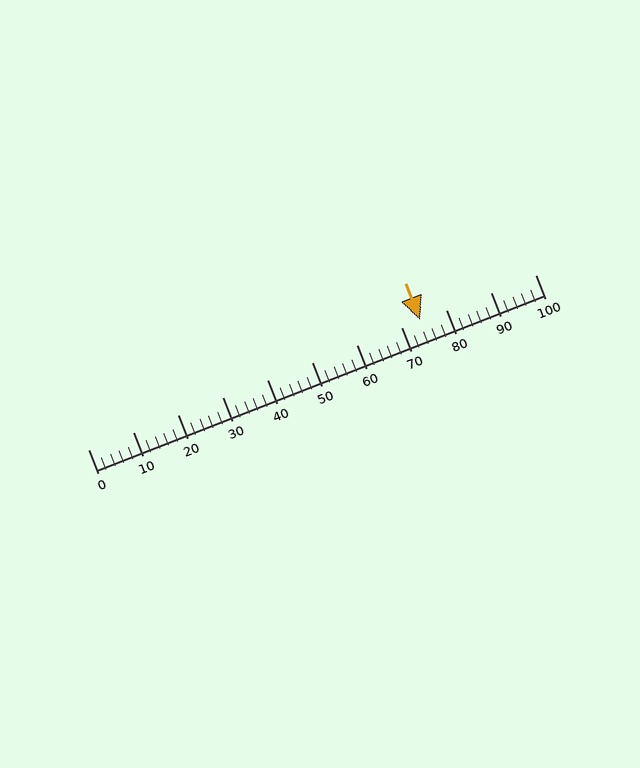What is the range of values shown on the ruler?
The ruler shows values from 0 to 100.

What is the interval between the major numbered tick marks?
The major tick marks are spaced 10 units apart.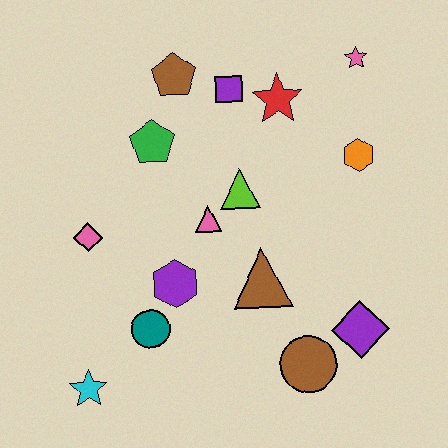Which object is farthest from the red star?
The cyan star is farthest from the red star.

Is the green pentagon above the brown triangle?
Yes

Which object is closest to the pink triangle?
The lime triangle is closest to the pink triangle.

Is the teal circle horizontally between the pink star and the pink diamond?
Yes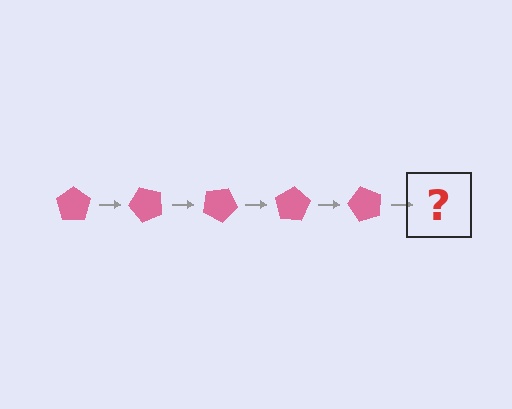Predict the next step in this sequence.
The next step is a pink pentagon rotated 250 degrees.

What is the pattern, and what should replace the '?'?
The pattern is that the pentagon rotates 50 degrees each step. The '?' should be a pink pentagon rotated 250 degrees.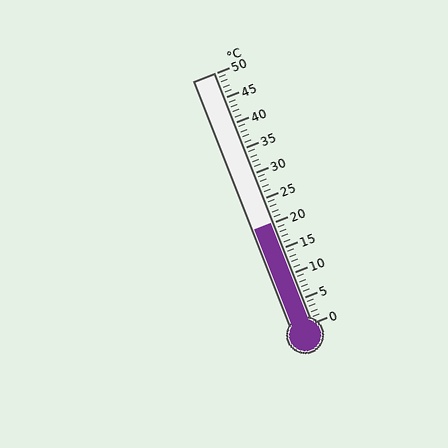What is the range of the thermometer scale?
The thermometer scale ranges from 0°C to 50°C.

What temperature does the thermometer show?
The thermometer shows approximately 20°C.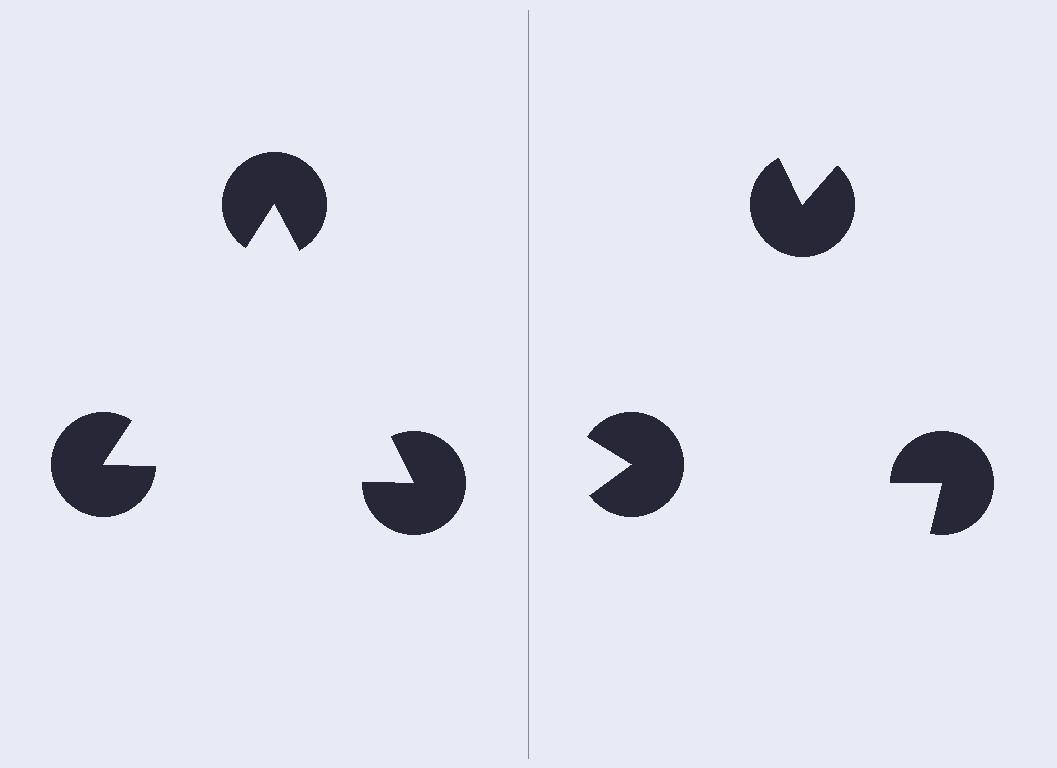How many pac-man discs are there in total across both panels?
6 — 3 on each side.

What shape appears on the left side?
An illusory triangle.